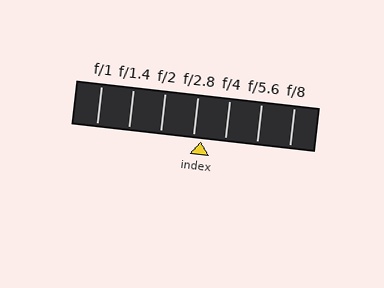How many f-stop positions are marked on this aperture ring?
There are 7 f-stop positions marked.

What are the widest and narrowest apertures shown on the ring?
The widest aperture shown is f/1 and the narrowest is f/8.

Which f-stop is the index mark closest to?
The index mark is closest to f/2.8.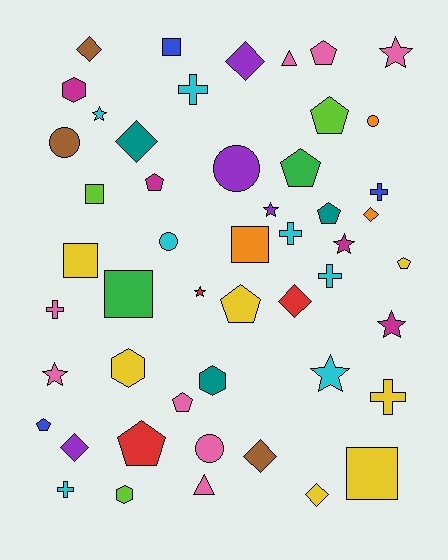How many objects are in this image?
There are 50 objects.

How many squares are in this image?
There are 6 squares.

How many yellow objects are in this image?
There are 7 yellow objects.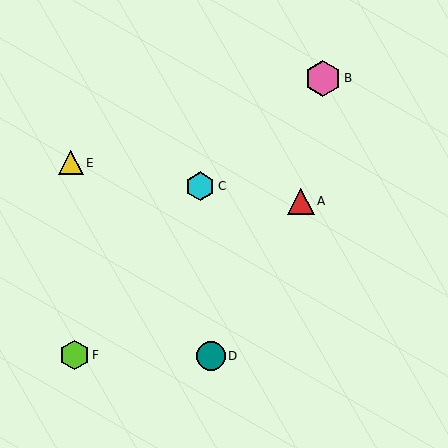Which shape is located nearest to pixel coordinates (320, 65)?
The pink hexagon (labeled B) at (323, 78) is nearest to that location.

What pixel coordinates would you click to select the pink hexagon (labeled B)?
Click at (323, 78) to select the pink hexagon B.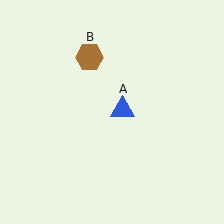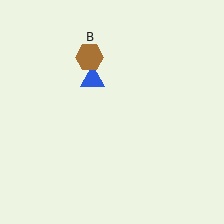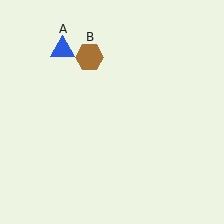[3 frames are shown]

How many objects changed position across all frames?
1 object changed position: blue triangle (object A).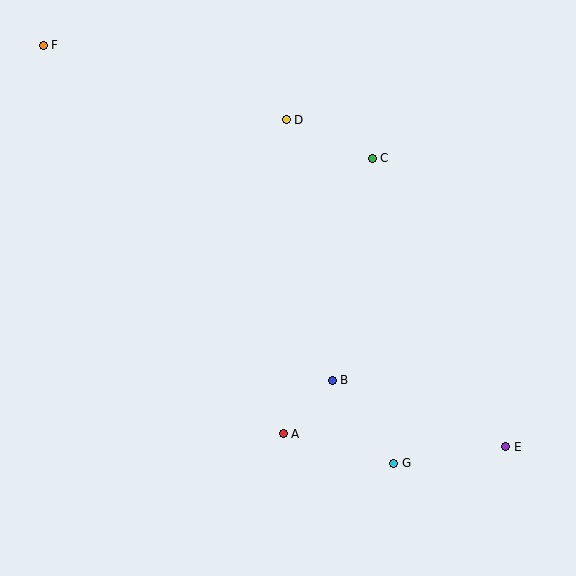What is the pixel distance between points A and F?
The distance between A and F is 457 pixels.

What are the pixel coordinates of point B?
Point B is at (332, 380).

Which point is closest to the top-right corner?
Point C is closest to the top-right corner.